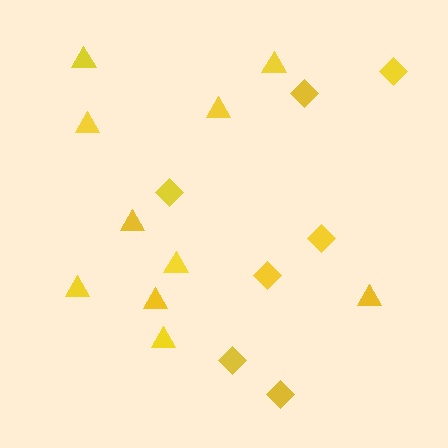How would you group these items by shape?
There are 2 groups: one group of triangles (10) and one group of diamonds (7).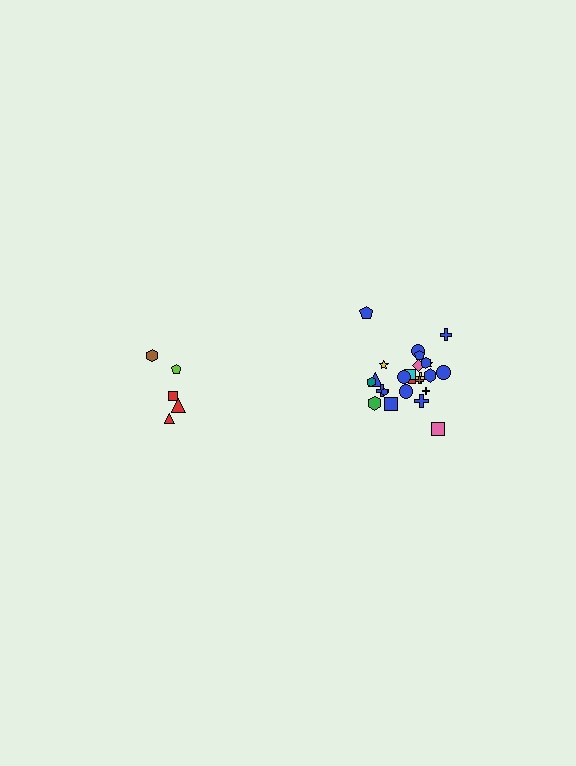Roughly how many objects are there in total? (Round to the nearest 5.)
Roughly 30 objects in total.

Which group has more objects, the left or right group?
The right group.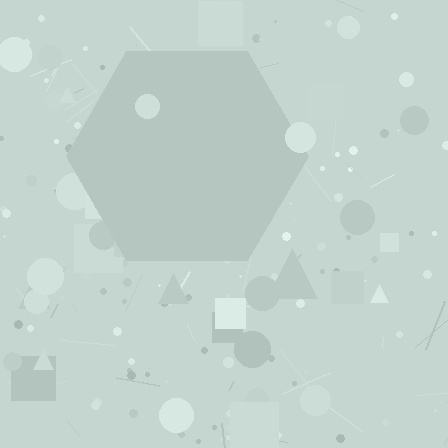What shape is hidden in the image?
A hexagon is hidden in the image.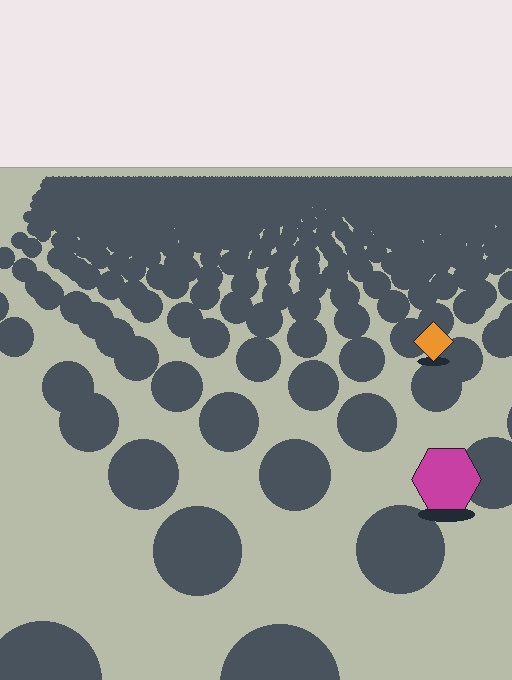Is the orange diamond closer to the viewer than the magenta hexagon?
No. The magenta hexagon is closer — you can tell from the texture gradient: the ground texture is coarser near it.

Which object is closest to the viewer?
The magenta hexagon is closest. The texture marks near it are larger and more spread out.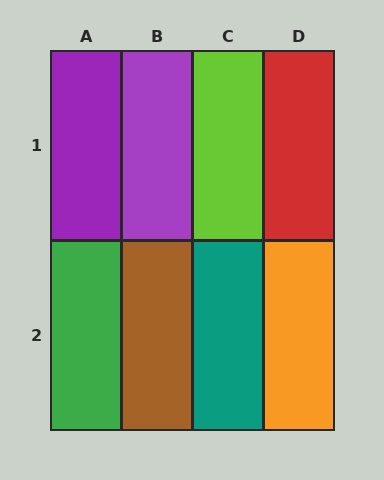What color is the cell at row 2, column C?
Teal.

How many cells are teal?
1 cell is teal.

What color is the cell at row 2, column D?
Orange.